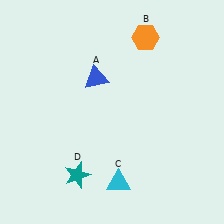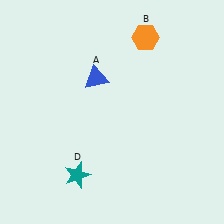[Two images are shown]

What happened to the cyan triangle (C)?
The cyan triangle (C) was removed in Image 2. It was in the bottom-right area of Image 1.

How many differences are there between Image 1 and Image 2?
There is 1 difference between the two images.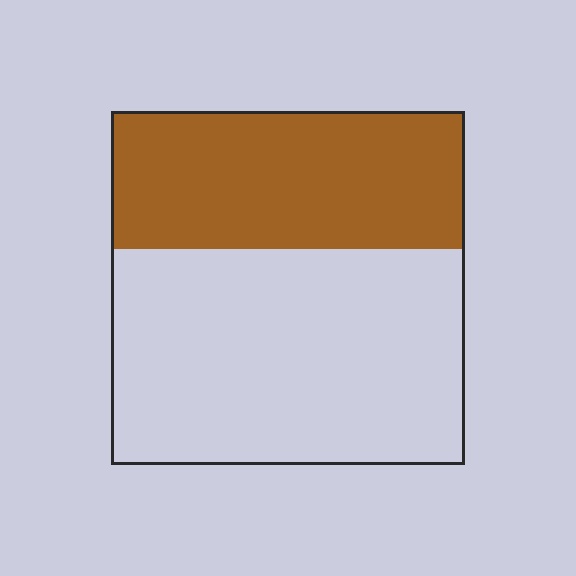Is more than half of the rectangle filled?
No.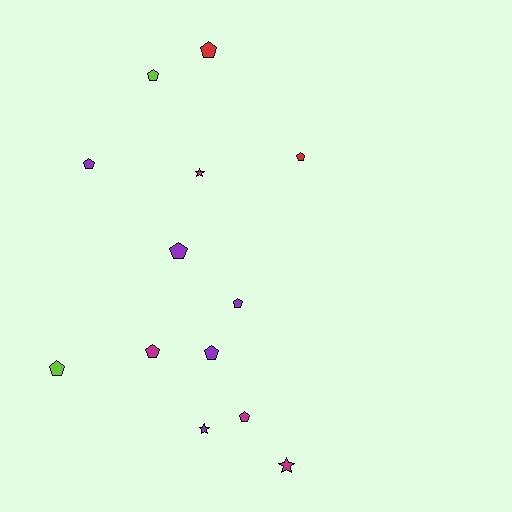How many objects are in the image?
There are 13 objects.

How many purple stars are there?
There is 1 purple star.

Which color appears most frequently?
Purple, with 5 objects.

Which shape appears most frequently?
Pentagon, with 10 objects.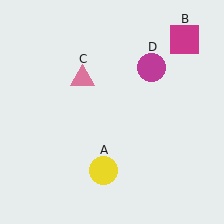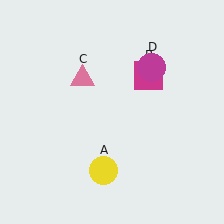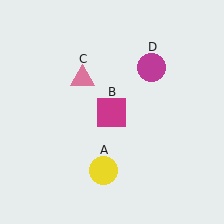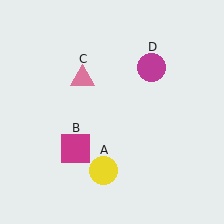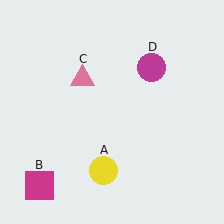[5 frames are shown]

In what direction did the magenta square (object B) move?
The magenta square (object B) moved down and to the left.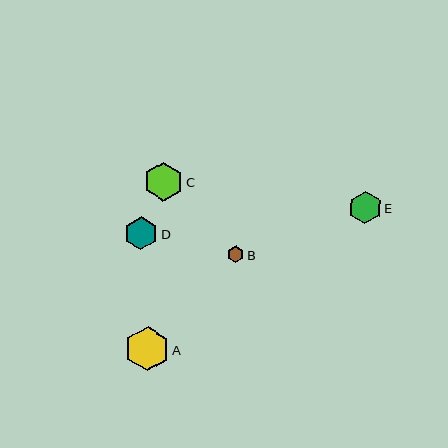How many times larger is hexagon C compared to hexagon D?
Hexagon C is approximately 1.2 times the size of hexagon D.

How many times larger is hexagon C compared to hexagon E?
Hexagon C is approximately 1.2 times the size of hexagon E.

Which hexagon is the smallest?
Hexagon B is the smallest with a size of approximately 16 pixels.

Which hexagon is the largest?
Hexagon A is the largest with a size of approximately 44 pixels.